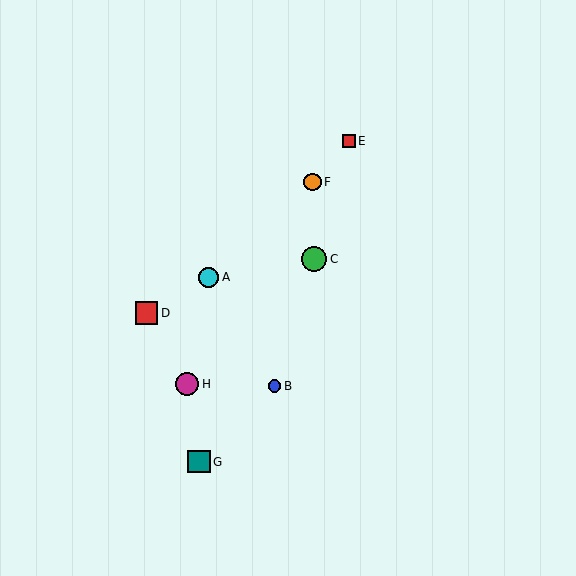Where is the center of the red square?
The center of the red square is at (147, 313).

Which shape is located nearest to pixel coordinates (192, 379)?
The magenta circle (labeled H) at (187, 384) is nearest to that location.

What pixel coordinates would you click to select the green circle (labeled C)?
Click at (314, 259) to select the green circle C.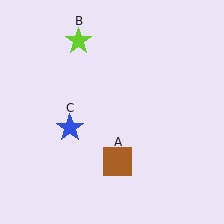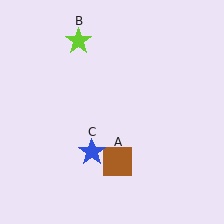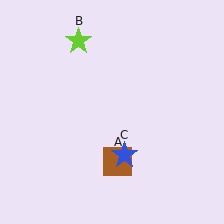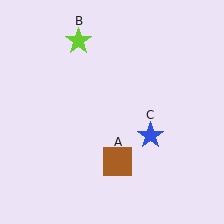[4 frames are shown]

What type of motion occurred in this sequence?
The blue star (object C) rotated counterclockwise around the center of the scene.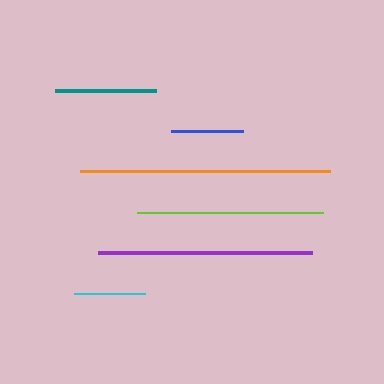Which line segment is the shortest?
The cyan line is the shortest at approximately 71 pixels.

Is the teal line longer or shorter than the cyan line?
The teal line is longer than the cyan line.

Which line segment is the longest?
The orange line is the longest at approximately 251 pixels.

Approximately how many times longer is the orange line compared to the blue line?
The orange line is approximately 3.5 times the length of the blue line.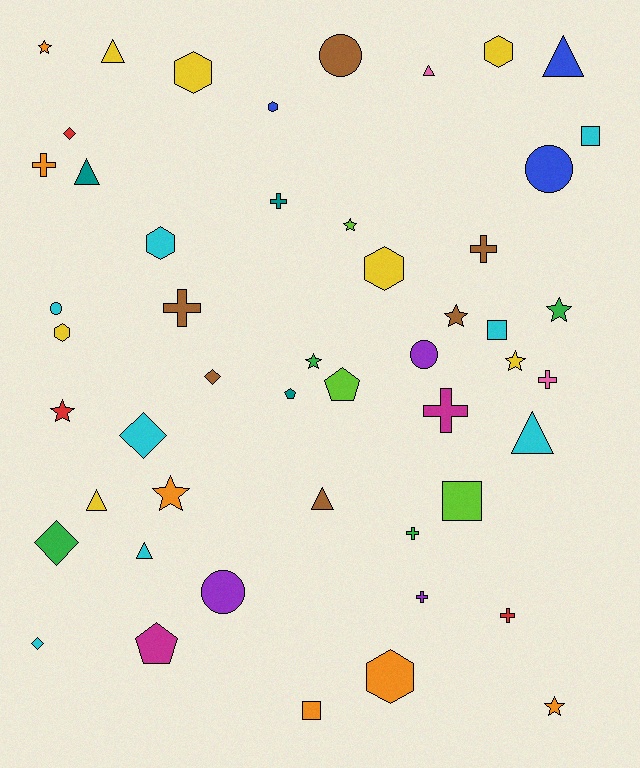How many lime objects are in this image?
There are 3 lime objects.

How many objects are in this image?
There are 50 objects.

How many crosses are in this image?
There are 9 crosses.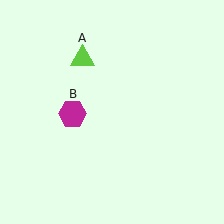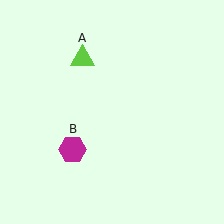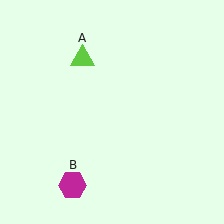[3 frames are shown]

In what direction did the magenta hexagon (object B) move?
The magenta hexagon (object B) moved down.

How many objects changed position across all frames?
1 object changed position: magenta hexagon (object B).